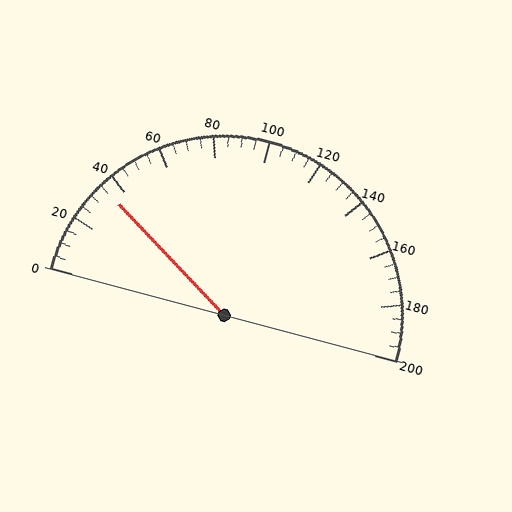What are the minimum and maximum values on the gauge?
The gauge ranges from 0 to 200.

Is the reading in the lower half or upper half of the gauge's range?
The reading is in the lower half of the range (0 to 200).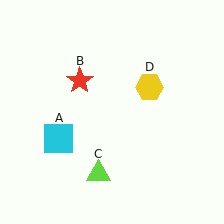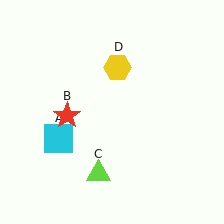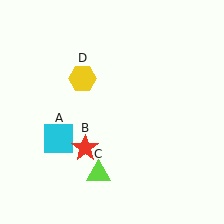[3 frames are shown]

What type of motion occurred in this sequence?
The red star (object B), yellow hexagon (object D) rotated counterclockwise around the center of the scene.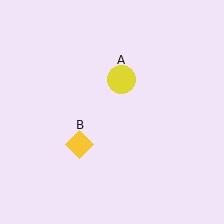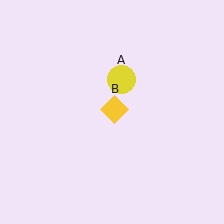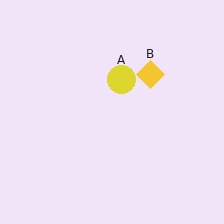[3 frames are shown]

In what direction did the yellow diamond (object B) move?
The yellow diamond (object B) moved up and to the right.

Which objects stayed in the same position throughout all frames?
Yellow circle (object A) remained stationary.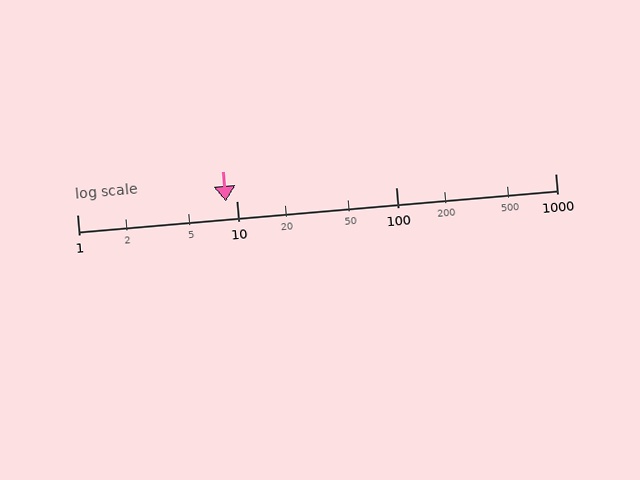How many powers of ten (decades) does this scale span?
The scale spans 3 decades, from 1 to 1000.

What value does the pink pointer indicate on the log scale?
The pointer indicates approximately 8.6.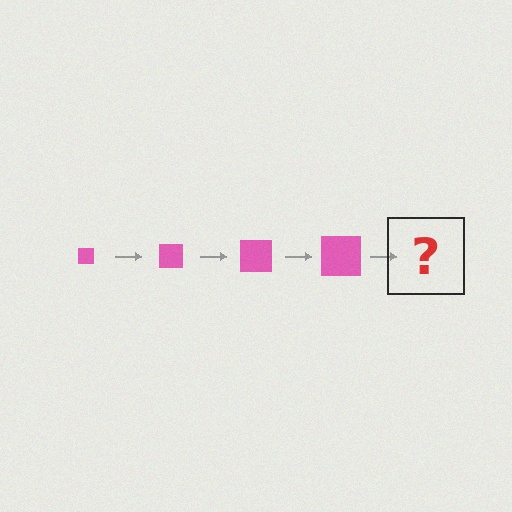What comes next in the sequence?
The next element should be a pink square, larger than the previous one.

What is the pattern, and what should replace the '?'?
The pattern is that the square gets progressively larger each step. The '?' should be a pink square, larger than the previous one.